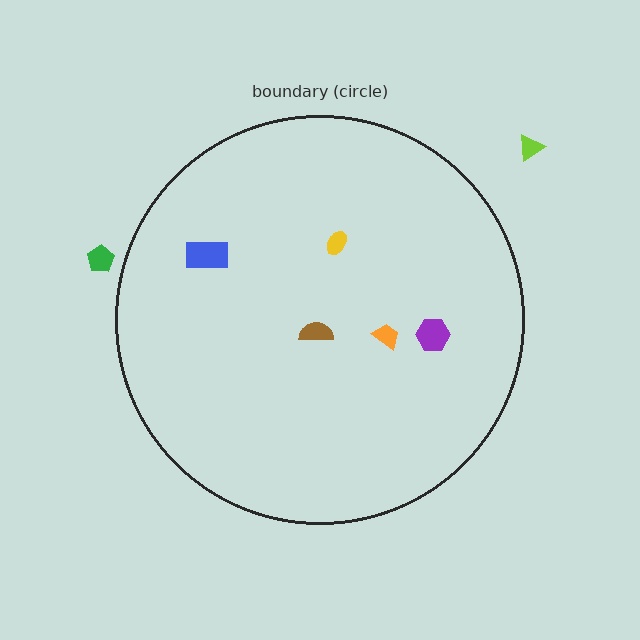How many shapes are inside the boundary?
5 inside, 2 outside.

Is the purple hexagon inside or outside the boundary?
Inside.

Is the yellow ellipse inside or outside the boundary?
Inside.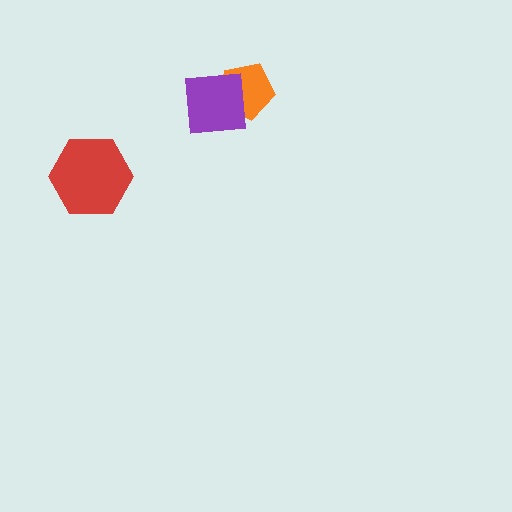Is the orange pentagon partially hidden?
Yes, it is partially covered by another shape.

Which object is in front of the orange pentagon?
The purple square is in front of the orange pentagon.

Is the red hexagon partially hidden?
No, no other shape covers it.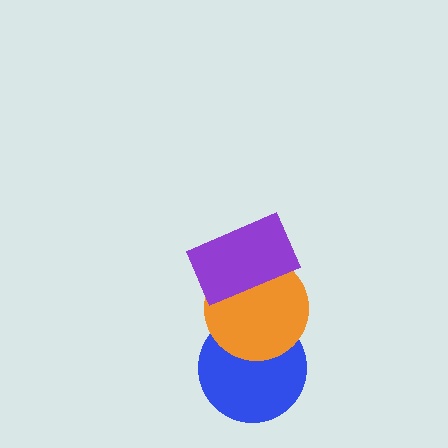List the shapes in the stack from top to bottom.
From top to bottom: the purple rectangle, the orange circle, the blue circle.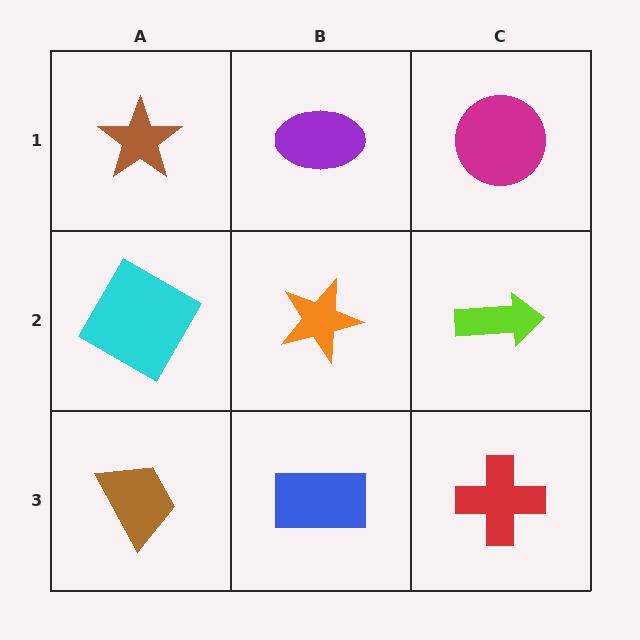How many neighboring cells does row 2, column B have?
4.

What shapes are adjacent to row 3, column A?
A cyan diamond (row 2, column A), a blue rectangle (row 3, column B).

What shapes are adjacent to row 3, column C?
A lime arrow (row 2, column C), a blue rectangle (row 3, column B).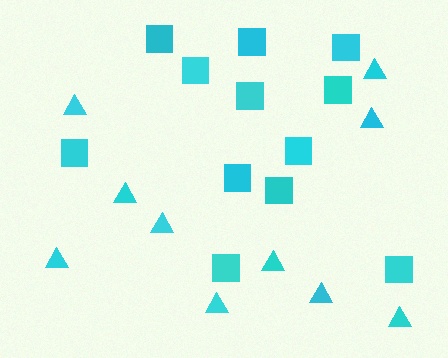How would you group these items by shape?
There are 2 groups: one group of triangles (10) and one group of squares (12).